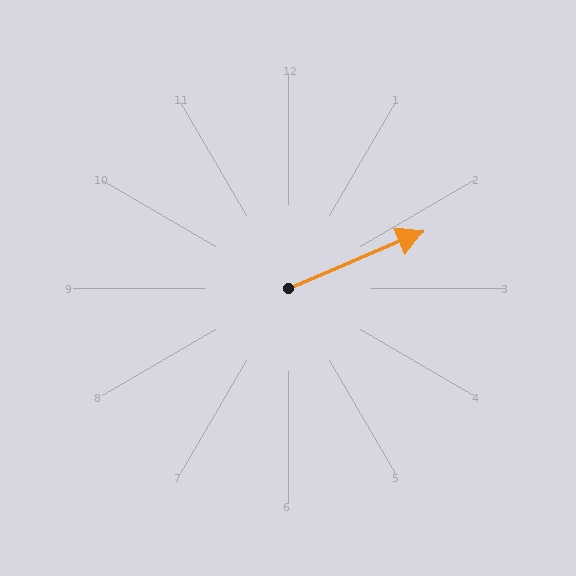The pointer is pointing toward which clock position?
Roughly 2 o'clock.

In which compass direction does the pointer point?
Northeast.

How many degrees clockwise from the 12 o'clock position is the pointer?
Approximately 67 degrees.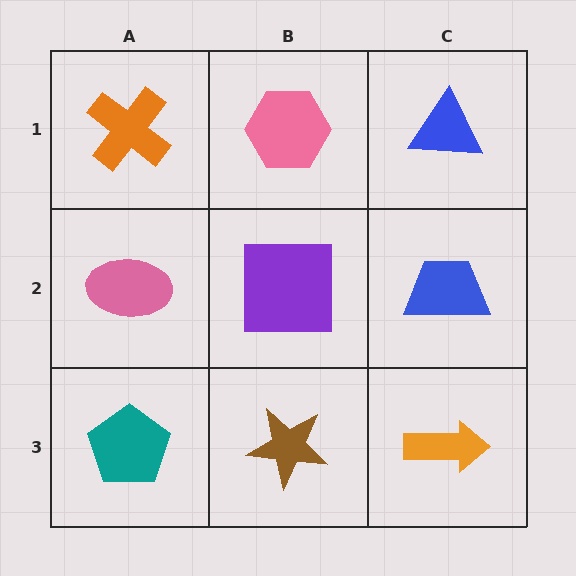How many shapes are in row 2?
3 shapes.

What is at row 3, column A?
A teal pentagon.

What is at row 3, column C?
An orange arrow.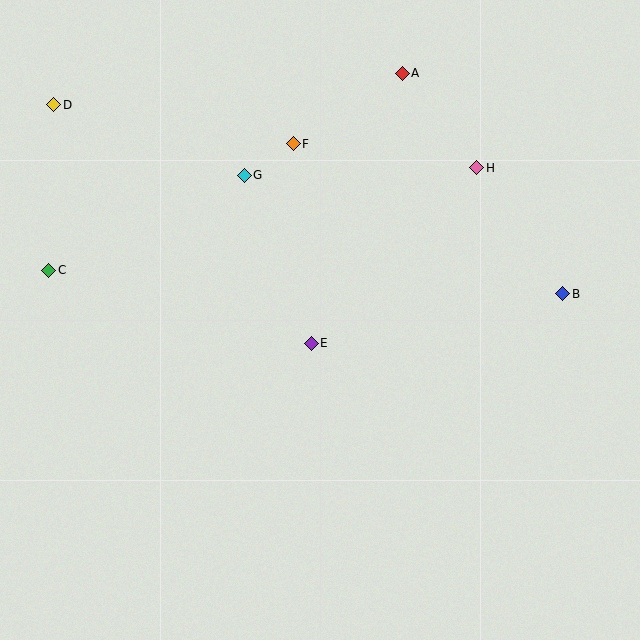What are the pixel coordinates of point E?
Point E is at (311, 343).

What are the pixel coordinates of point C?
Point C is at (49, 270).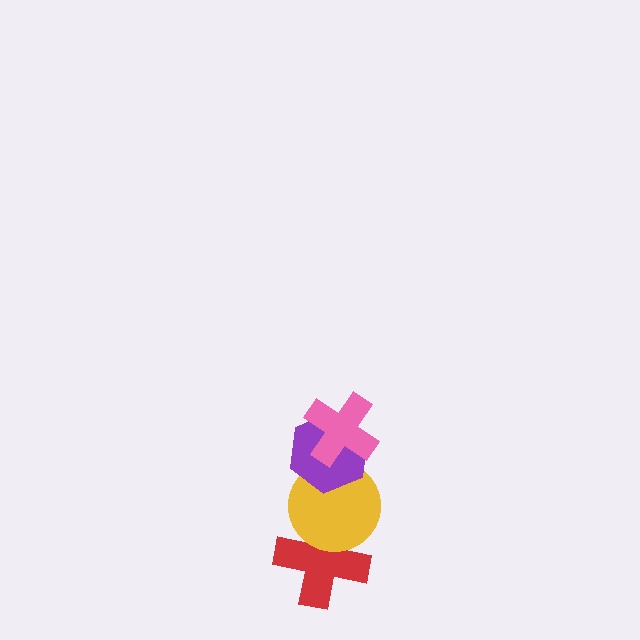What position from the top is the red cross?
The red cross is 4th from the top.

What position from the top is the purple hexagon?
The purple hexagon is 2nd from the top.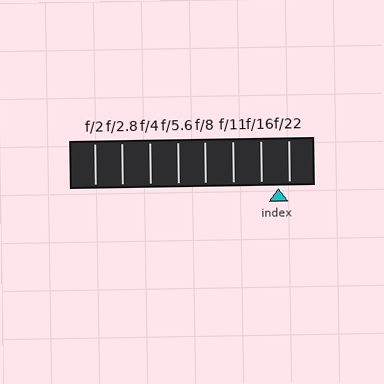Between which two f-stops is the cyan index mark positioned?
The index mark is between f/16 and f/22.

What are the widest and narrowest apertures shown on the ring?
The widest aperture shown is f/2 and the narrowest is f/22.